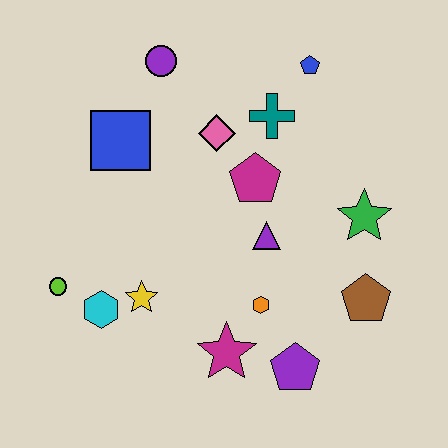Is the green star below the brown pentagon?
No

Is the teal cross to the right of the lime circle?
Yes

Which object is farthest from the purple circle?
The purple pentagon is farthest from the purple circle.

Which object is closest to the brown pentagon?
The green star is closest to the brown pentagon.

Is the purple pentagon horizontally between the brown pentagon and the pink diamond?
Yes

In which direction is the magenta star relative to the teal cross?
The magenta star is below the teal cross.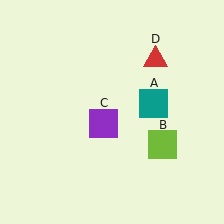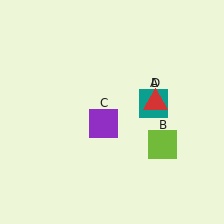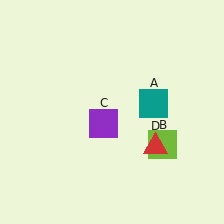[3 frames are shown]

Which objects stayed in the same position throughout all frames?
Teal square (object A) and lime square (object B) and purple square (object C) remained stationary.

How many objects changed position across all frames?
1 object changed position: red triangle (object D).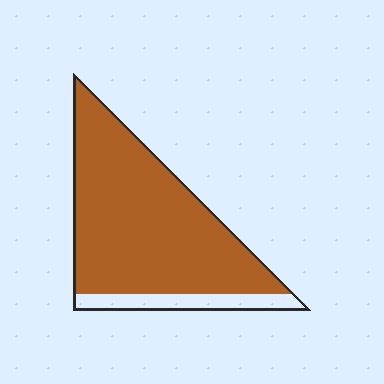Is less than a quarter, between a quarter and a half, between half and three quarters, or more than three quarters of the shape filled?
More than three quarters.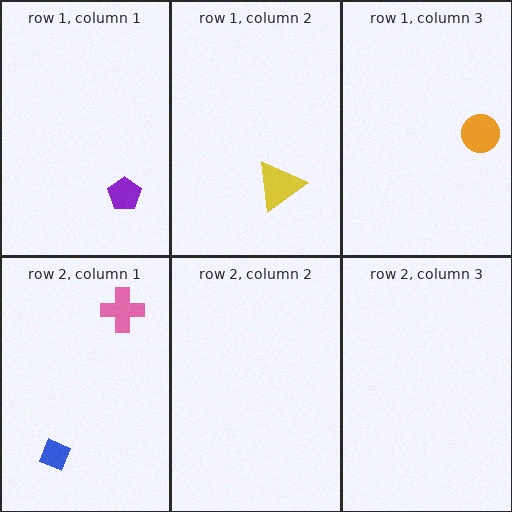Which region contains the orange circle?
The row 1, column 3 region.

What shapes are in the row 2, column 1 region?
The blue diamond, the pink cross.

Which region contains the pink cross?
The row 2, column 1 region.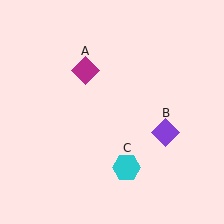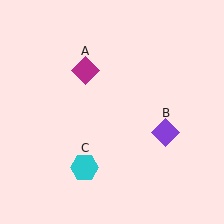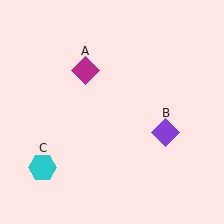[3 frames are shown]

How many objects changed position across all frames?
1 object changed position: cyan hexagon (object C).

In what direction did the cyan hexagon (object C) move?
The cyan hexagon (object C) moved left.